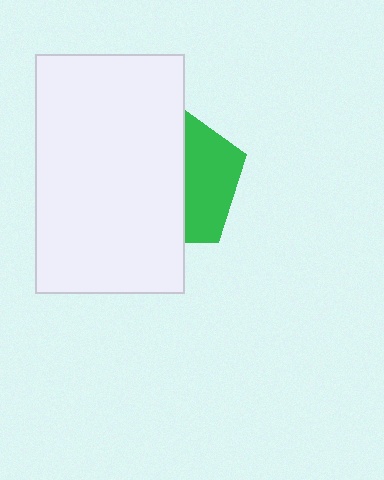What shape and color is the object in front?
The object in front is a white rectangle.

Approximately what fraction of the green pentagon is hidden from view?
Roughly 63% of the green pentagon is hidden behind the white rectangle.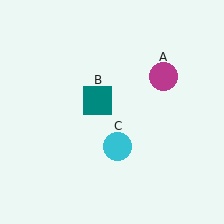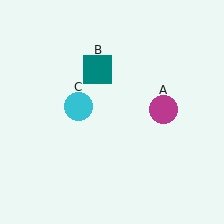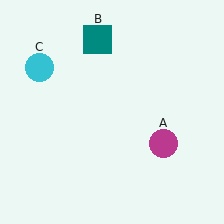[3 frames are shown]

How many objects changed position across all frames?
3 objects changed position: magenta circle (object A), teal square (object B), cyan circle (object C).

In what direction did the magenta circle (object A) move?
The magenta circle (object A) moved down.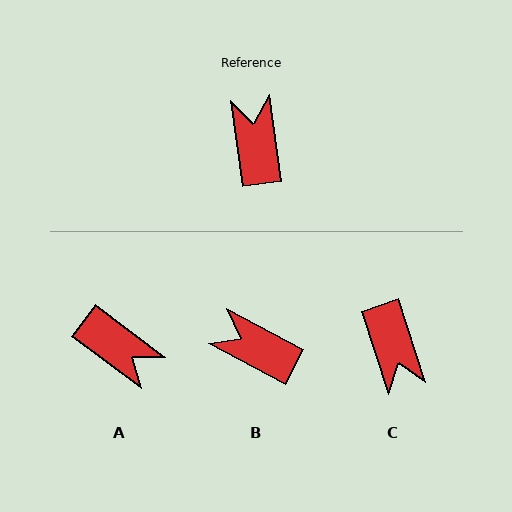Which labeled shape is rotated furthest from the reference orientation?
C, about 170 degrees away.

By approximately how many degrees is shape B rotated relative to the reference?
Approximately 54 degrees counter-clockwise.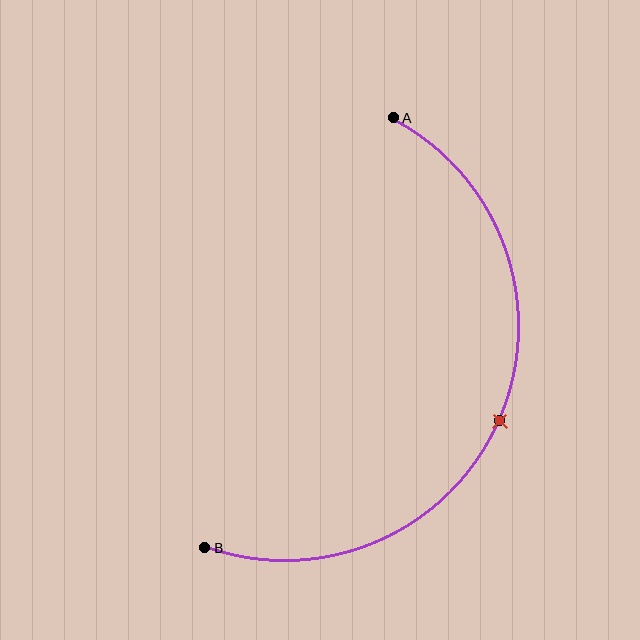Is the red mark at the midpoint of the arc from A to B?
Yes. The red mark lies on the arc at equal arc-length from both A and B — it is the arc midpoint.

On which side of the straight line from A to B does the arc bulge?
The arc bulges to the right of the straight line connecting A and B.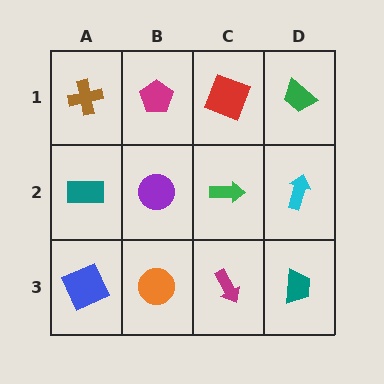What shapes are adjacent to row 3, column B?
A purple circle (row 2, column B), a blue square (row 3, column A), a magenta arrow (row 3, column C).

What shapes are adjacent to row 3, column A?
A teal rectangle (row 2, column A), an orange circle (row 3, column B).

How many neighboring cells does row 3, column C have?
3.